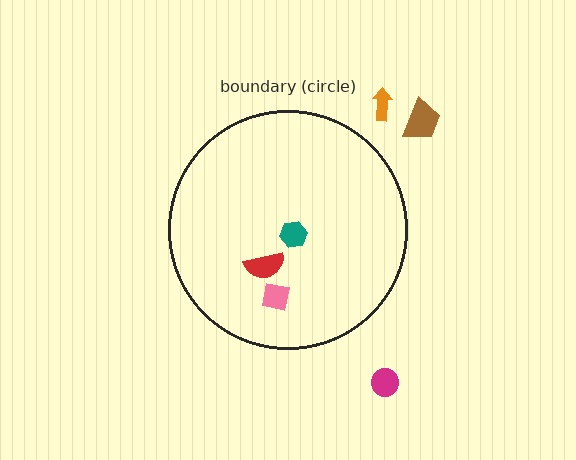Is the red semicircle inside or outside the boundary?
Inside.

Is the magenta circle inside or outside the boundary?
Outside.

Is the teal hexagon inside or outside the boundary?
Inside.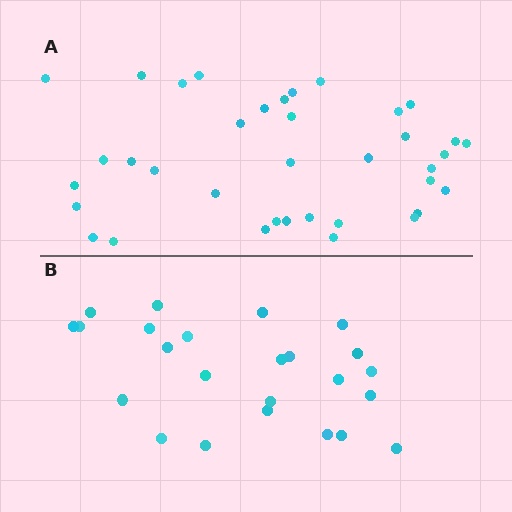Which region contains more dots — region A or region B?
Region A (the top region) has more dots.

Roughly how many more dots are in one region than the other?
Region A has approximately 15 more dots than region B.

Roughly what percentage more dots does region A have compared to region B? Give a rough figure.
About 55% more.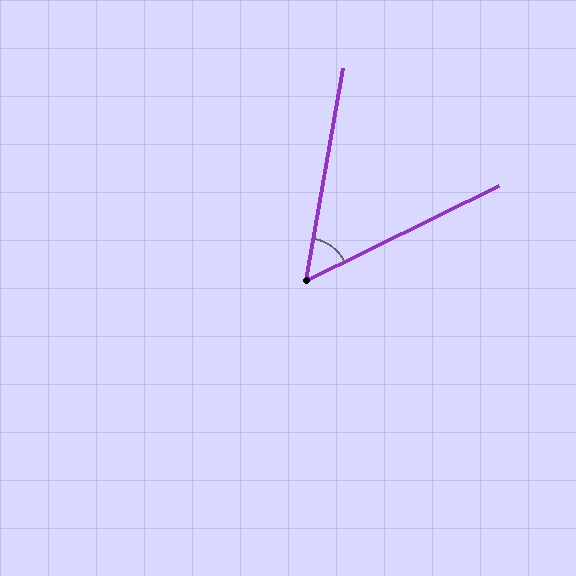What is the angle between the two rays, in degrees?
Approximately 54 degrees.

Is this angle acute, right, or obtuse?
It is acute.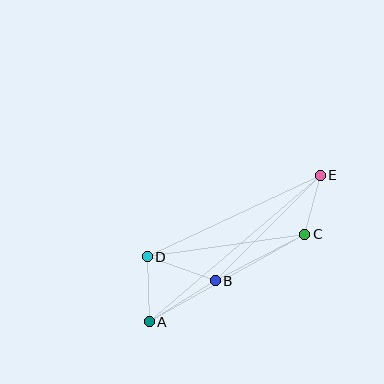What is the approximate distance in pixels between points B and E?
The distance between B and E is approximately 149 pixels.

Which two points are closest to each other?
Points C and E are closest to each other.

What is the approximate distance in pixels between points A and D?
The distance between A and D is approximately 65 pixels.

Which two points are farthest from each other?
Points A and E are farthest from each other.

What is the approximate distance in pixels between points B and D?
The distance between B and D is approximately 72 pixels.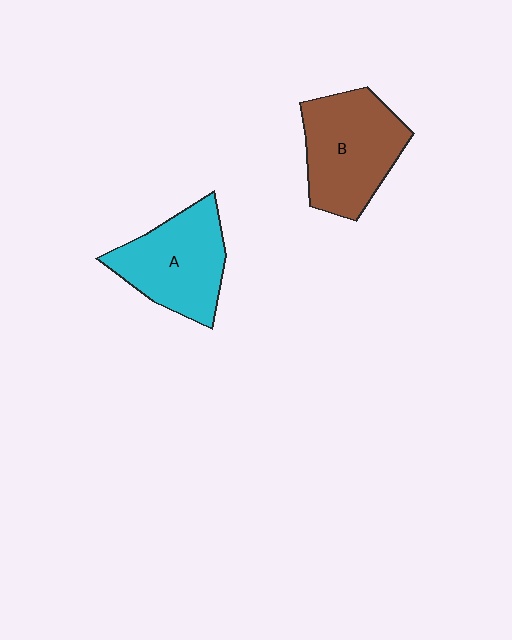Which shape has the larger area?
Shape B (brown).